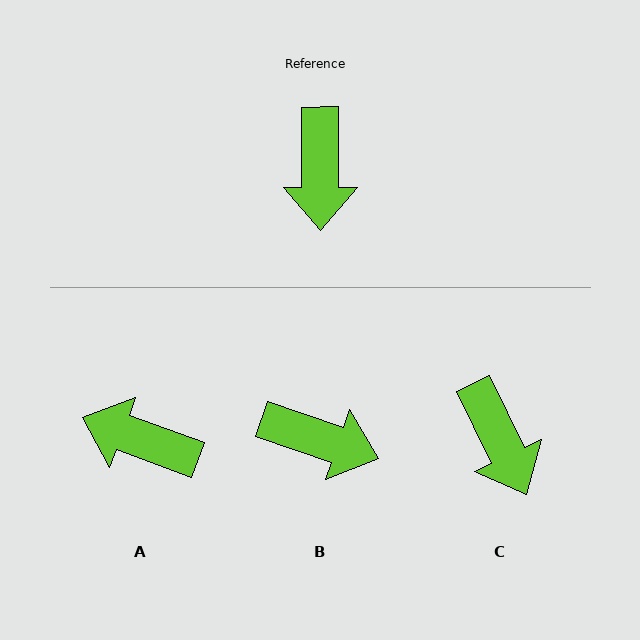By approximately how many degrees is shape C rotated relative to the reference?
Approximately 25 degrees counter-clockwise.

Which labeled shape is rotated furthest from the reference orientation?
A, about 111 degrees away.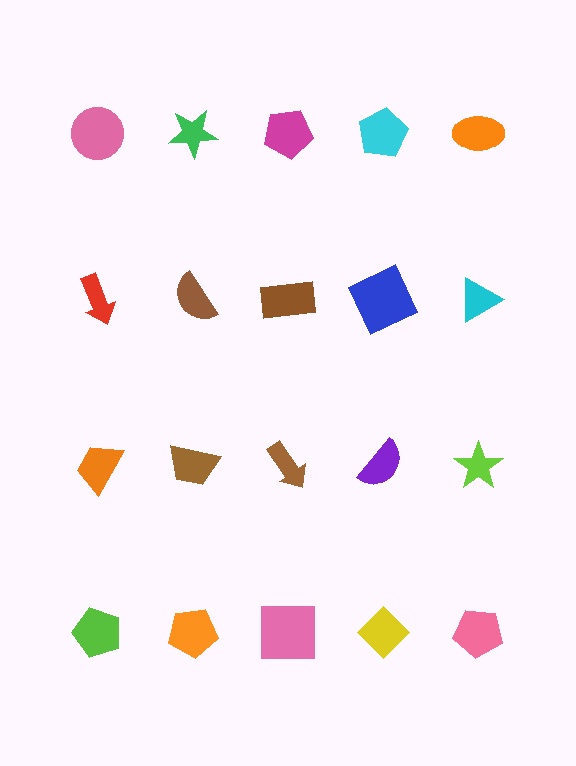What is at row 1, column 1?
A pink circle.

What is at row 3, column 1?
An orange trapezoid.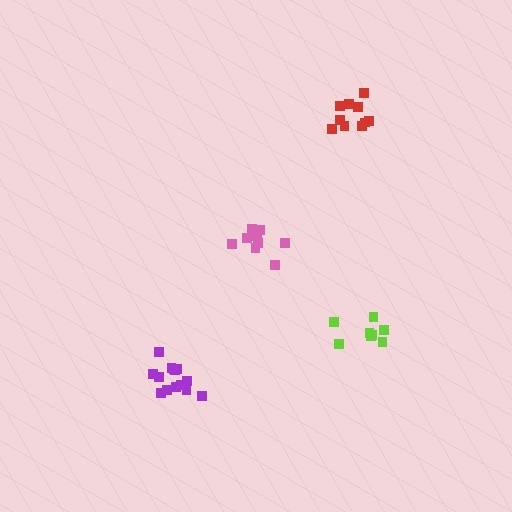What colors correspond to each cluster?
The clusters are colored: red, purple, lime, pink.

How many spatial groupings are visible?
There are 4 spatial groupings.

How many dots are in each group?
Group 1: 10 dots, Group 2: 14 dots, Group 3: 8 dots, Group 4: 9 dots (41 total).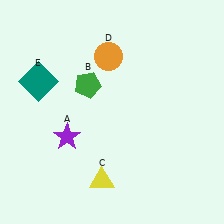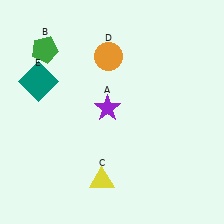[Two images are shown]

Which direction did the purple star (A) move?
The purple star (A) moved right.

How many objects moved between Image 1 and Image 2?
2 objects moved between the two images.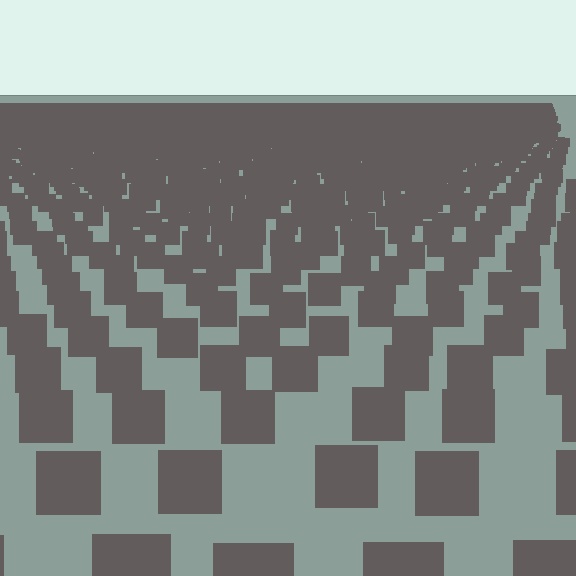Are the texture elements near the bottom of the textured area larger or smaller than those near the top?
Larger. Near the bottom, elements are closer to the viewer and appear at a bigger on-screen size.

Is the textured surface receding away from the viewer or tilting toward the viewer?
The surface is receding away from the viewer. Texture elements get smaller and denser toward the top.